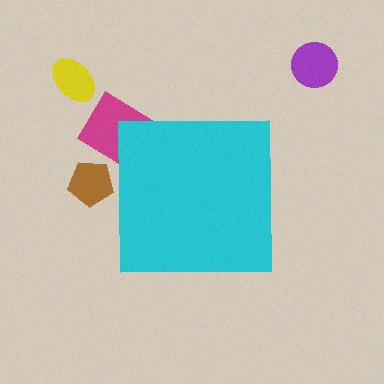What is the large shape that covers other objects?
A cyan square.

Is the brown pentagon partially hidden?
Yes, the brown pentagon is partially hidden behind the cyan square.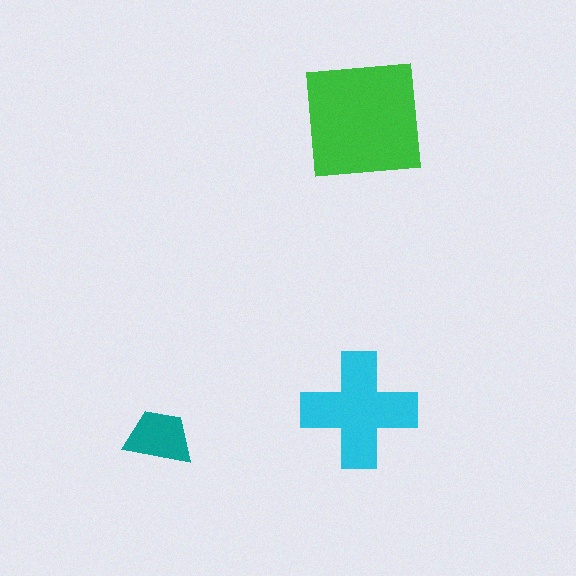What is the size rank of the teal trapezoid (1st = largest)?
3rd.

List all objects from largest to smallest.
The green square, the cyan cross, the teal trapezoid.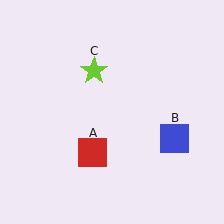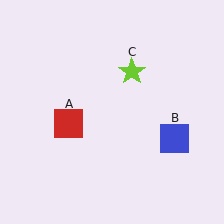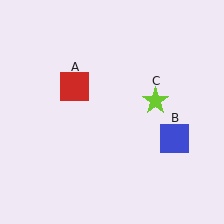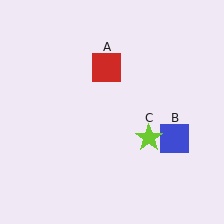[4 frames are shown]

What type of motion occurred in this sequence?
The red square (object A), lime star (object C) rotated clockwise around the center of the scene.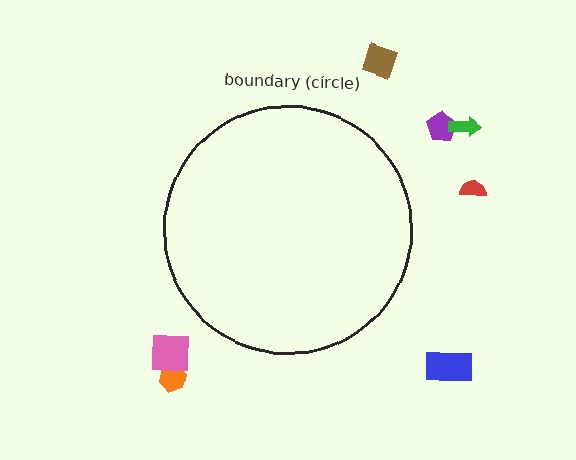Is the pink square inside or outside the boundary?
Outside.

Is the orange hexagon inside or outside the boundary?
Outside.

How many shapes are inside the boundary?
0 inside, 7 outside.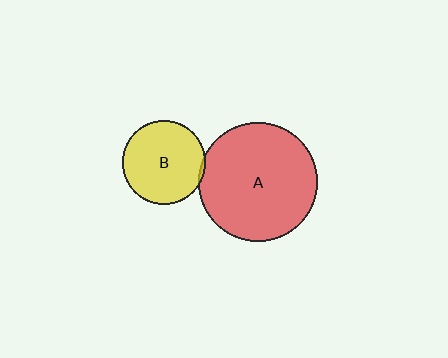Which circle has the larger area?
Circle A (red).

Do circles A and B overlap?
Yes.